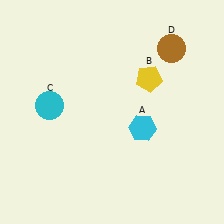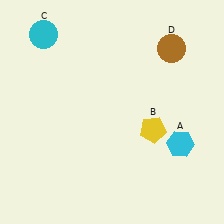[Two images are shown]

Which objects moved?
The objects that moved are: the cyan hexagon (A), the yellow pentagon (B), the cyan circle (C).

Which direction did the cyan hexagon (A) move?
The cyan hexagon (A) moved right.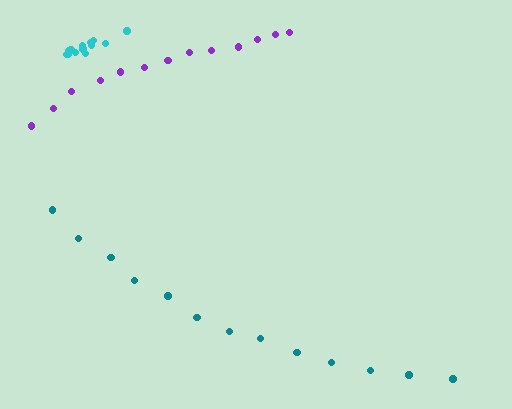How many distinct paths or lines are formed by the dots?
There are 3 distinct paths.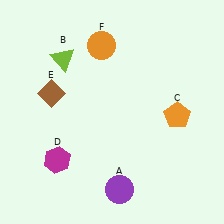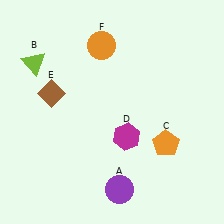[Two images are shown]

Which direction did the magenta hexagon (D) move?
The magenta hexagon (D) moved right.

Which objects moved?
The objects that moved are: the lime triangle (B), the orange pentagon (C), the magenta hexagon (D).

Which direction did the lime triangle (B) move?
The lime triangle (B) moved left.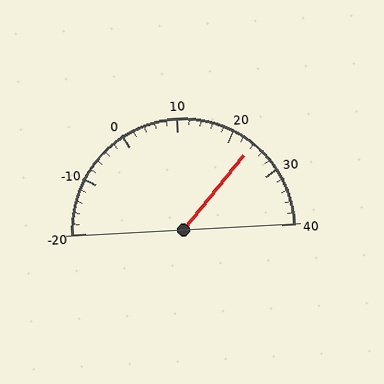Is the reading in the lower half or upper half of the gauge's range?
The reading is in the upper half of the range (-20 to 40).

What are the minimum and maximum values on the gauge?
The gauge ranges from -20 to 40.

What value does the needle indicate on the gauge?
The needle indicates approximately 24.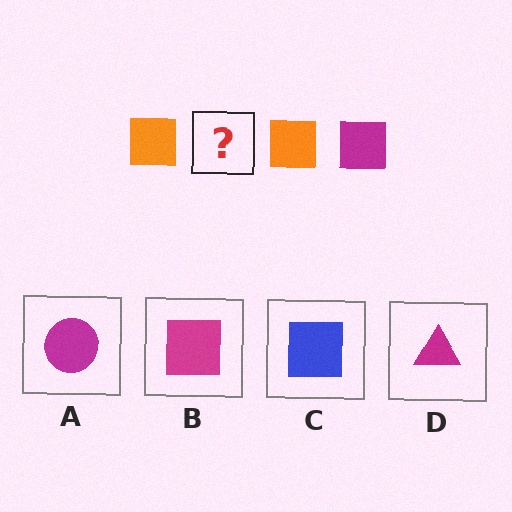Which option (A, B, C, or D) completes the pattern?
B.